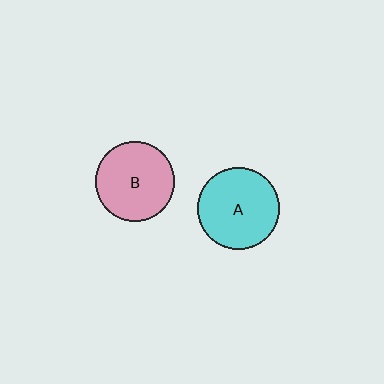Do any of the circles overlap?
No, none of the circles overlap.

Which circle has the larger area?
Circle A (cyan).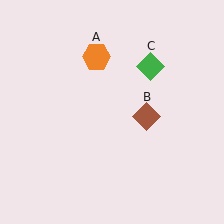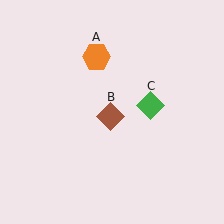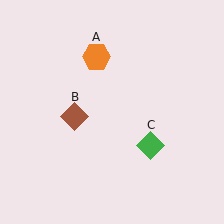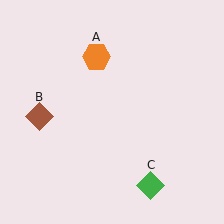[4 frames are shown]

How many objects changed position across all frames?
2 objects changed position: brown diamond (object B), green diamond (object C).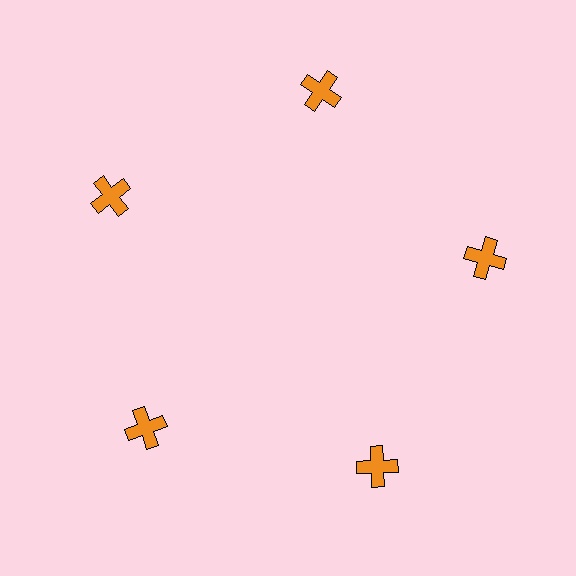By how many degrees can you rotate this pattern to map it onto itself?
The pattern maps onto itself every 72 degrees of rotation.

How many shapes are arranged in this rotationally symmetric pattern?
There are 5 shapes, arranged in 5 groups of 1.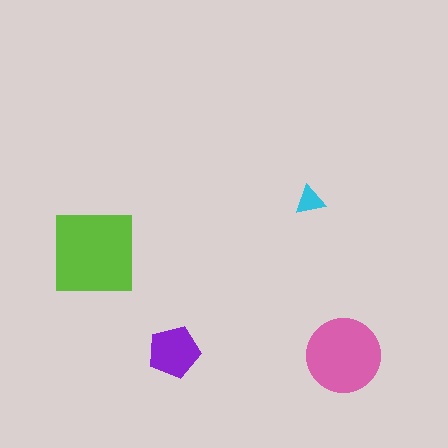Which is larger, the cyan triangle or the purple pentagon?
The purple pentagon.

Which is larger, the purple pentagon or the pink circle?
The pink circle.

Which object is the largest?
The lime square.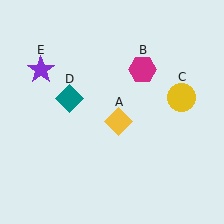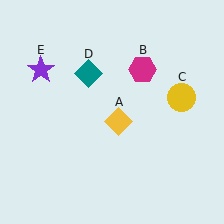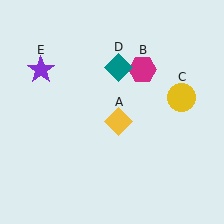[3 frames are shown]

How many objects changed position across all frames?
1 object changed position: teal diamond (object D).